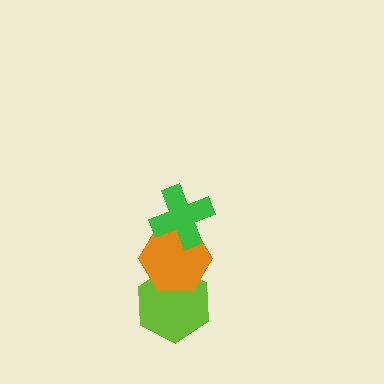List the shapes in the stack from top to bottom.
From top to bottom: the green cross, the orange hexagon, the lime hexagon.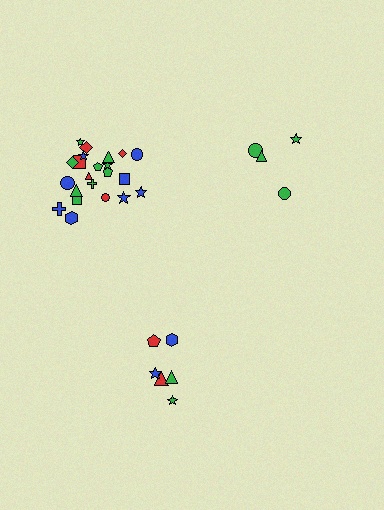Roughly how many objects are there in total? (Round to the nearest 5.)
Roughly 30 objects in total.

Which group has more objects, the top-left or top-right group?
The top-left group.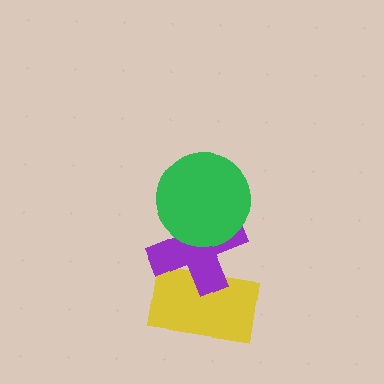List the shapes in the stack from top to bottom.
From top to bottom: the green circle, the purple cross, the yellow rectangle.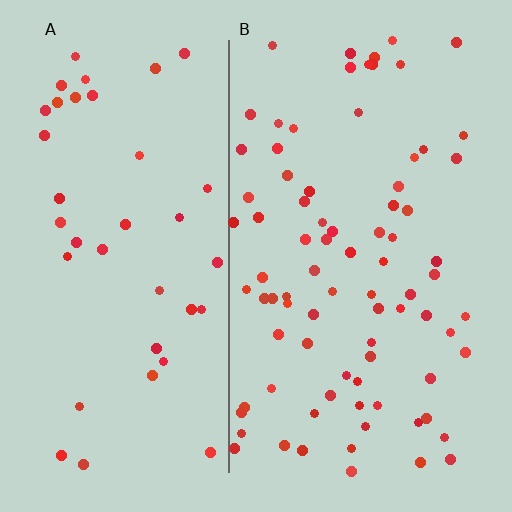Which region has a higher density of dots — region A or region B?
B (the right).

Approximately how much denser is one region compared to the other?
Approximately 2.1× — region B over region A.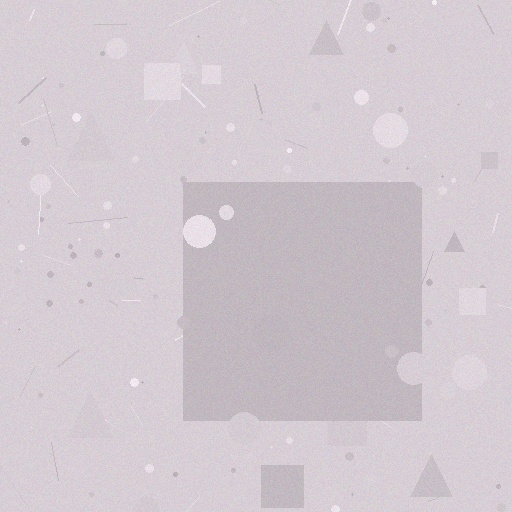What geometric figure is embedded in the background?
A square is embedded in the background.